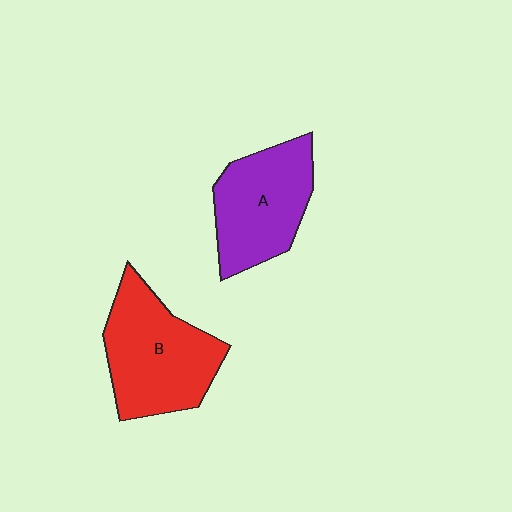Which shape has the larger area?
Shape B (red).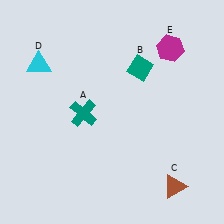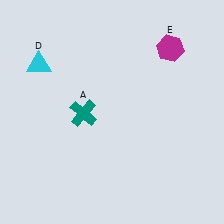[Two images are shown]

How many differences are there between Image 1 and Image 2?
There are 2 differences between the two images.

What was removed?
The brown triangle (C), the teal diamond (B) were removed in Image 2.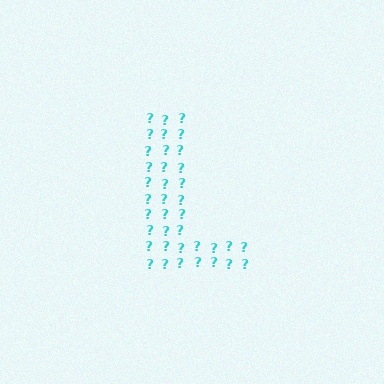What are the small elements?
The small elements are question marks.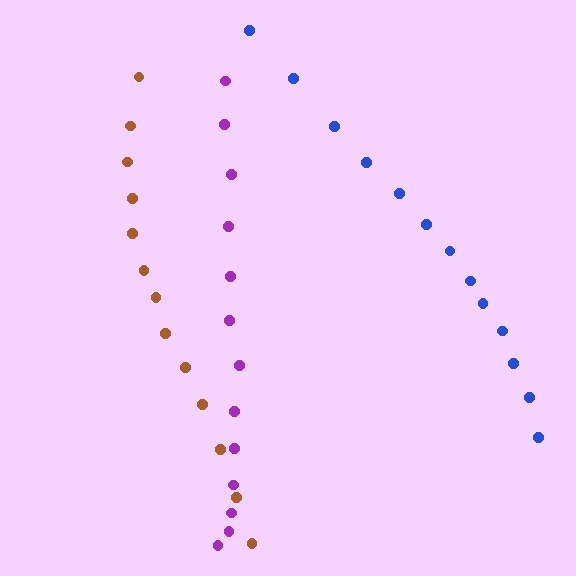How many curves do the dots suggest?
There are 3 distinct paths.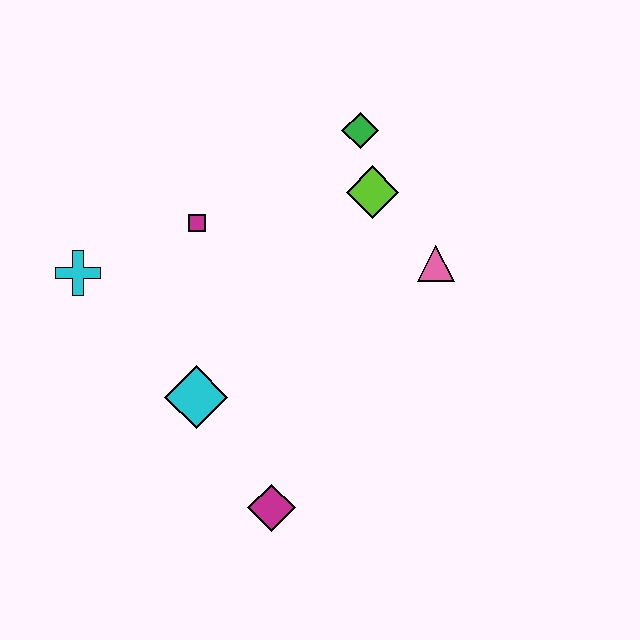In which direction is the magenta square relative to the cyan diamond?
The magenta square is above the cyan diamond.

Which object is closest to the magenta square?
The cyan cross is closest to the magenta square.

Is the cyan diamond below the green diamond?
Yes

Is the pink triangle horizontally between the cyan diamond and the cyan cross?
No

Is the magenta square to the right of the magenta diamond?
No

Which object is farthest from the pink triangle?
The cyan cross is farthest from the pink triangle.